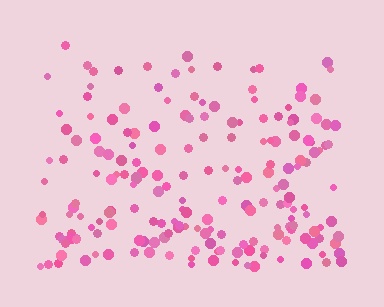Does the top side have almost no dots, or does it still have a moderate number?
Still a moderate number, just noticeably fewer than the bottom.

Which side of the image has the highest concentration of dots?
The bottom.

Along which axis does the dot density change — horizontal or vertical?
Vertical.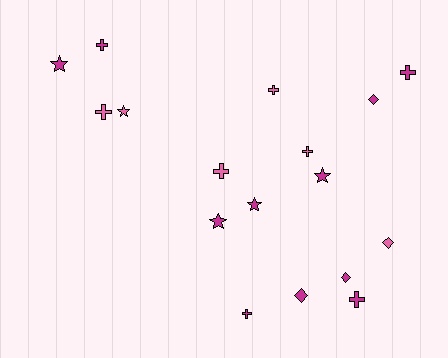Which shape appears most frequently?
Cross, with 8 objects.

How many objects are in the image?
There are 17 objects.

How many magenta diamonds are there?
There are 3 magenta diamonds.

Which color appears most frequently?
Magenta, with 11 objects.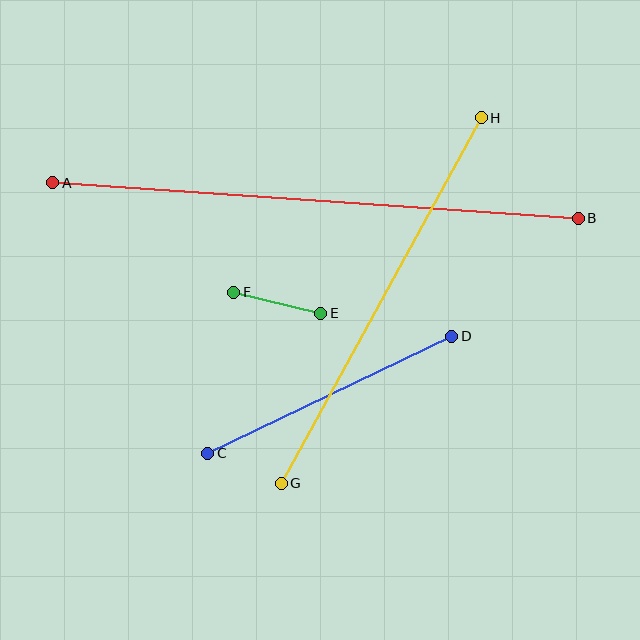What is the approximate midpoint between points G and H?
The midpoint is at approximately (381, 300) pixels.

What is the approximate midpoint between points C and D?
The midpoint is at approximately (330, 395) pixels.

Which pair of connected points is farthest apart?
Points A and B are farthest apart.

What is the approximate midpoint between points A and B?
The midpoint is at approximately (316, 200) pixels.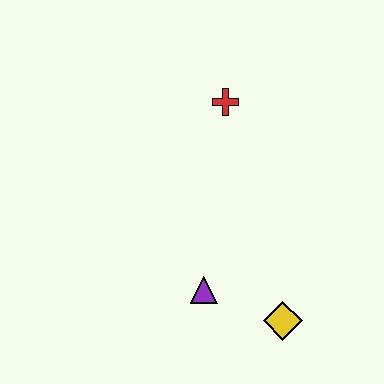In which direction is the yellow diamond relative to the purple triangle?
The yellow diamond is to the right of the purple triangle.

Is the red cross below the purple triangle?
No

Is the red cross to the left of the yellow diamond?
Yes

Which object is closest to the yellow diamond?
The purple triangle is closest to the yellow diamond.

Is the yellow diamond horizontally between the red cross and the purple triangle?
No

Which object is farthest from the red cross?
The yellow diamond is farthest from the red cross.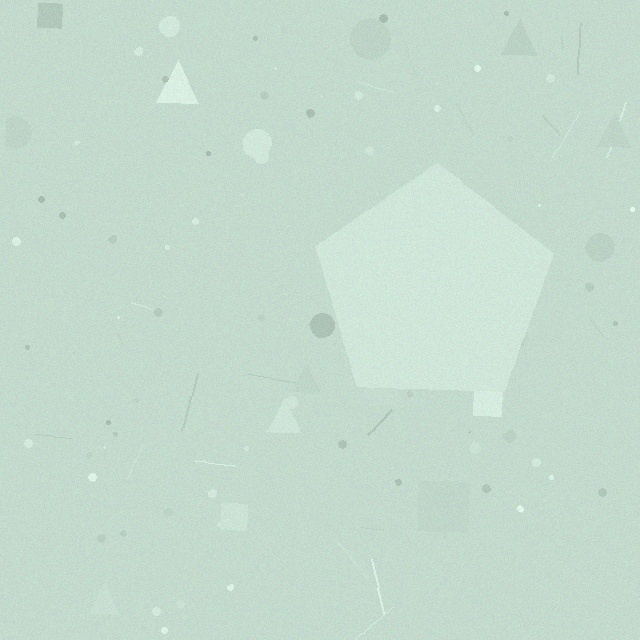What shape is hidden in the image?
A pentagon is hidden in the image.